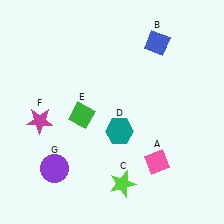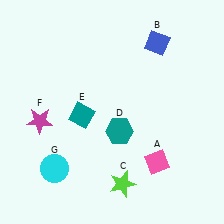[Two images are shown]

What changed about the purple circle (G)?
In Image 1, G is purple. In Image 2, it changed to cyan.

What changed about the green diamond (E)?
In Image 1, E is green. In Image 2, it changed to teal.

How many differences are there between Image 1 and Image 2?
There are 2 differences between the two images.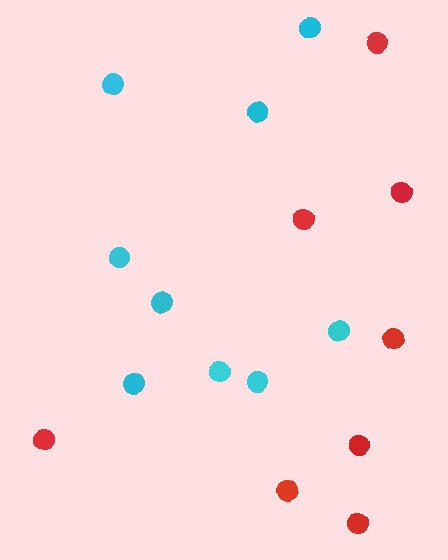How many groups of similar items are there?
There are 2 groups: one group of red circles (8) and one group of cyan circles (9).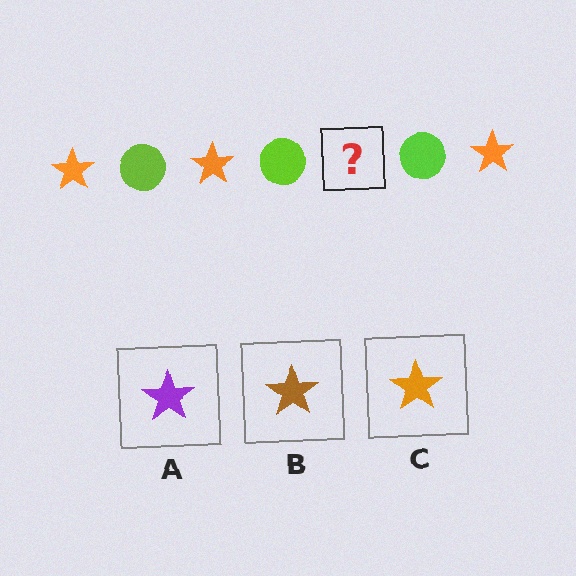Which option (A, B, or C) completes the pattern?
C.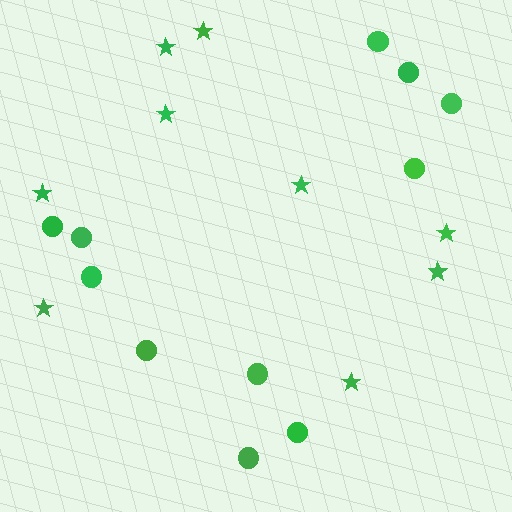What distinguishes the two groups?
There are 2 groups: one group of circles (11) and one group of stars (9).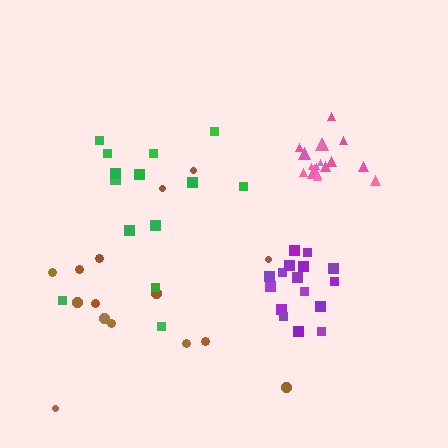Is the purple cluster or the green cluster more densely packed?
Purple.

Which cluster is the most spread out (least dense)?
Brown.